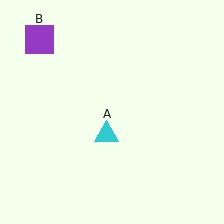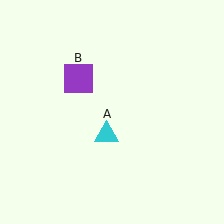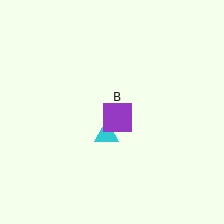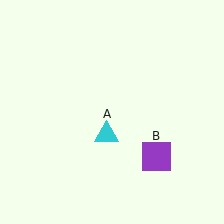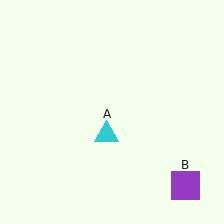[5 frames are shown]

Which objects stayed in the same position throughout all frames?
Cyan triangle (object A) remained stationary.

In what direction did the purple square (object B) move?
The purple square (object B) moved down and to the right.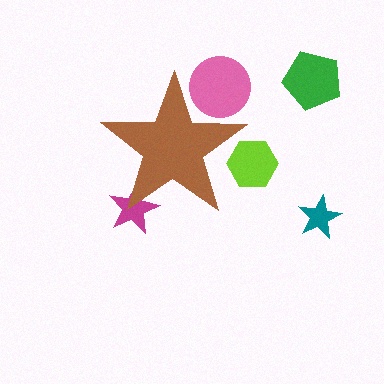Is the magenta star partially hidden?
Yes, the magenta star is partially hidden behind the brown star.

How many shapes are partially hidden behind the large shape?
3 shapes are partially hidden.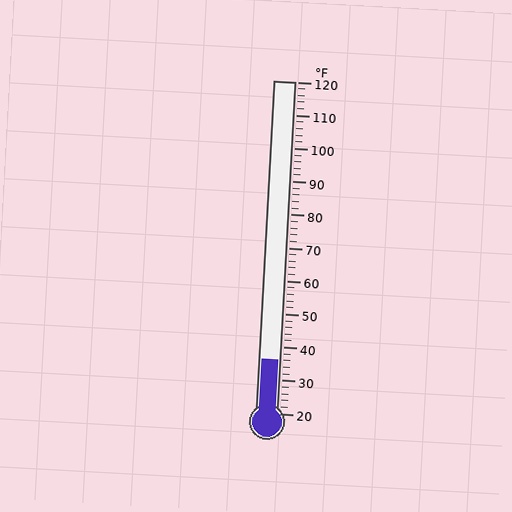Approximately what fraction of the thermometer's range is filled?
The thermometer is filled to approximately 15% of its range.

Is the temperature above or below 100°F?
The temperature is below 100°F.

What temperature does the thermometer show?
The thermometer shows approximately 36°F.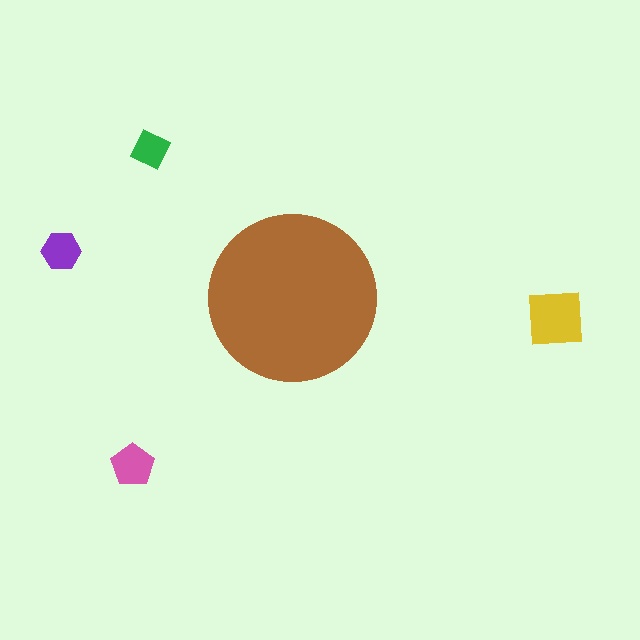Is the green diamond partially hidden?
No, the green diamond is fully visible.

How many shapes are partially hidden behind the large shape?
0 shapes are partially hidden.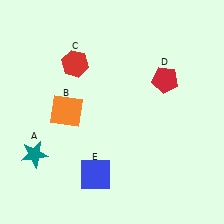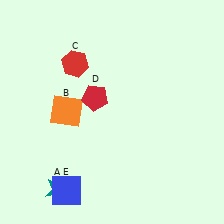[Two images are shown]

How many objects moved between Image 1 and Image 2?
3 objects moved between the two images.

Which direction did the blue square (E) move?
The blue square (E) moved left.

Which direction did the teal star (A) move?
The teal star (A) moved down.